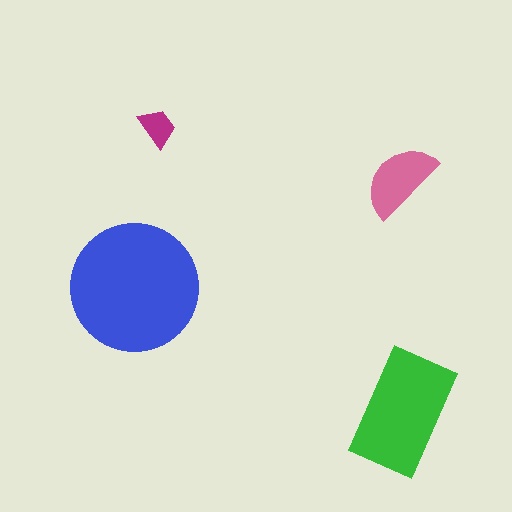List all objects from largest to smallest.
The blue circle, the green rectangle, the pink semicircle, the magenta trapezoid.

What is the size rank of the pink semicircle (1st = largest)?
3rd.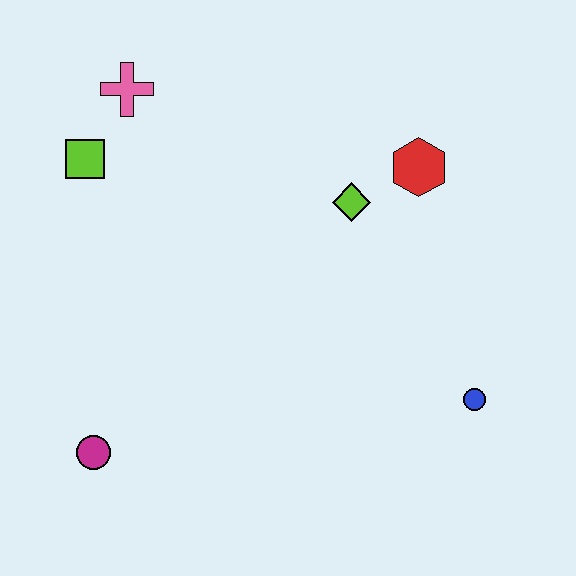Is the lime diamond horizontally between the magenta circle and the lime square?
No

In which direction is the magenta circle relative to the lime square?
The magenta circle is below the lime square.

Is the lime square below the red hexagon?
No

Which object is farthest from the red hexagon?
The magenta circle is farthest from the red hexagon.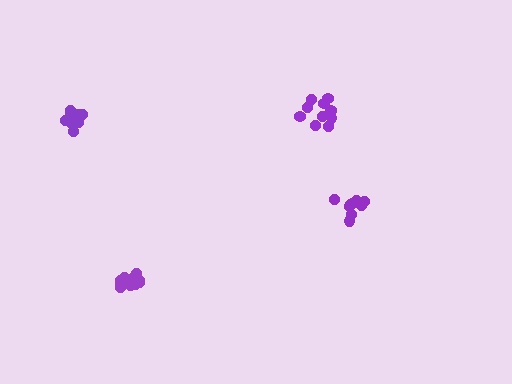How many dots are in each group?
Group 1: 10 dots, Group 2: 15 dots, Group 3: 10 dots, Group 4: 10 dots (45 total).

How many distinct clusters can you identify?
There are 4 distinct clusters.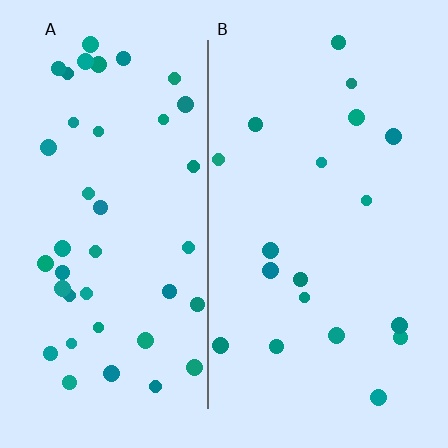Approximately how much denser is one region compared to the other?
Approximately 2.2× — region A over region B.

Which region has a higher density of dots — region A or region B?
A (the left).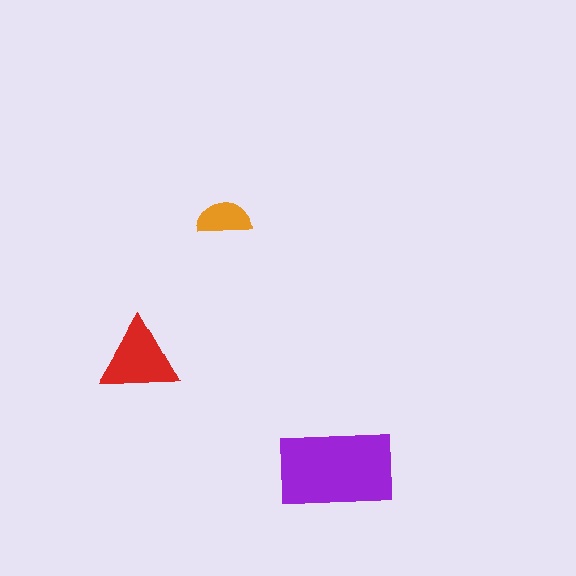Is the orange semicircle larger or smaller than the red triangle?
Smaller.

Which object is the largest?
The purple rectangle.